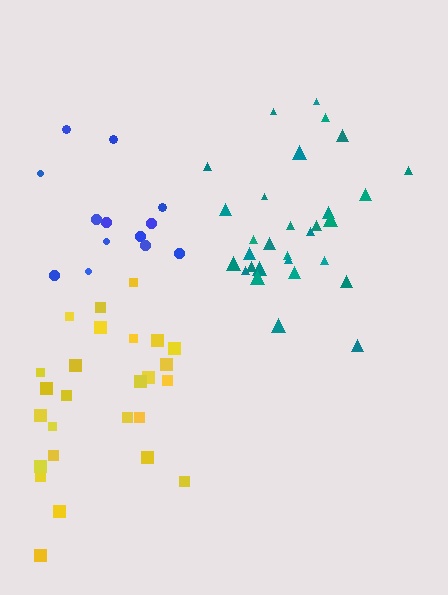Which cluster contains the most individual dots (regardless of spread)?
Teal (30).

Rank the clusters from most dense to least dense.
yellow, teal, blue.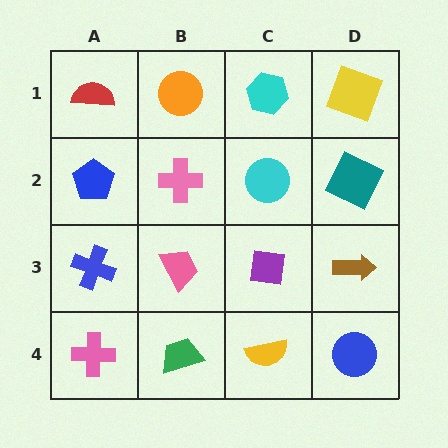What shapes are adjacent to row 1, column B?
A pink cross (row 2, column B), a red semicircle (row 1, column A), a cyan hexagon (row 1, column C).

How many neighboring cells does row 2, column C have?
4.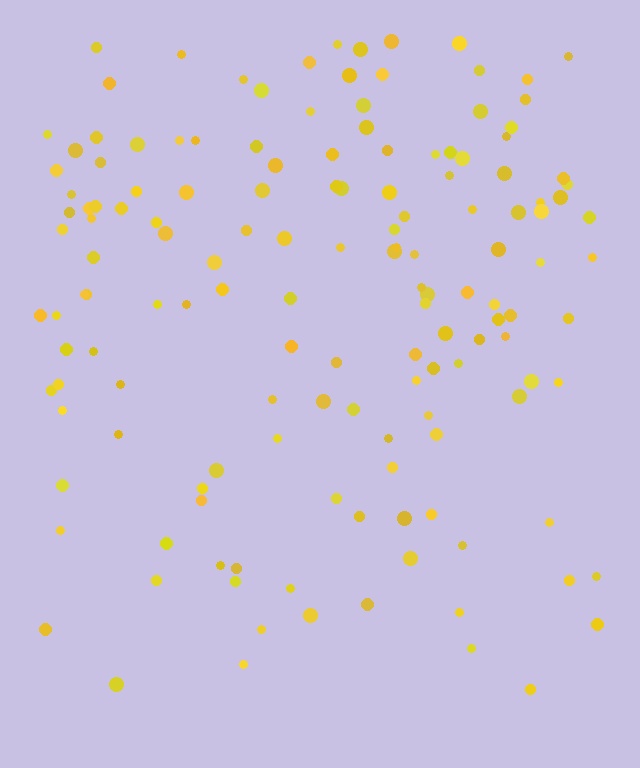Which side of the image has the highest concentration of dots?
The top.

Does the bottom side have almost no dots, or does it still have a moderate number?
Still a moderate number, just noticeably fewer than the top.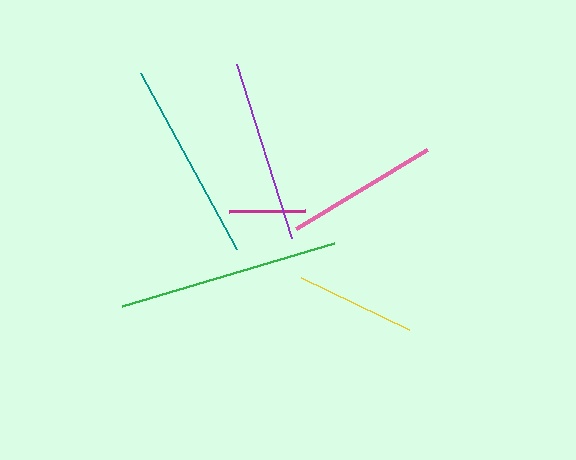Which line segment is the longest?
The green line is the longest at approximately 221 pixels.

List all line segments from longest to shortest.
From longest to shortest: green, teal, purple, pink, yellow, magenta.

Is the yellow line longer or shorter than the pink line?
The pink line is longer than the yellow line.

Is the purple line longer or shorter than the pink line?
The purple line is longer than the pink line.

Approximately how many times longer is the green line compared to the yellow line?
The green line is approximately 1.8 times the length of the yellow line.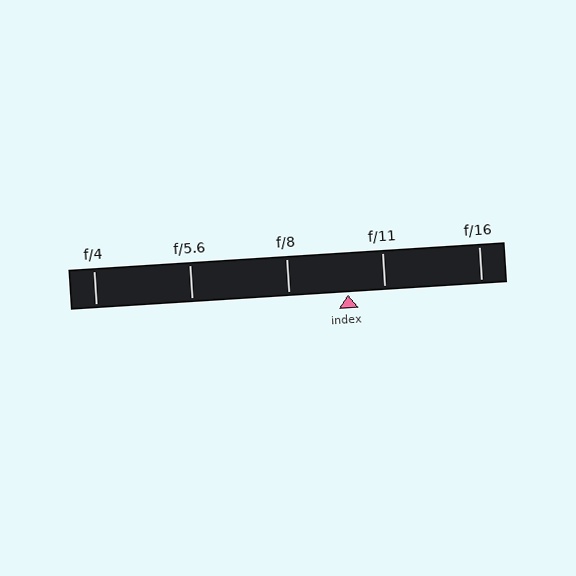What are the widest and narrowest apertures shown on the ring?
The widest aperture shown is f/4 and the narrowest is f/16.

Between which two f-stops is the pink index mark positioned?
The index mark is between f/8 and f/11.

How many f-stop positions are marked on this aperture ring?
There are 5 f-stop positions marked.